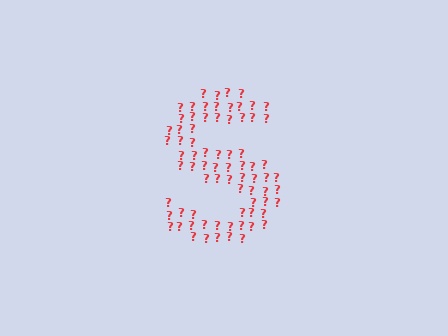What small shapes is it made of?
It is made of small question marks.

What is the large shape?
The large shape is the letter S.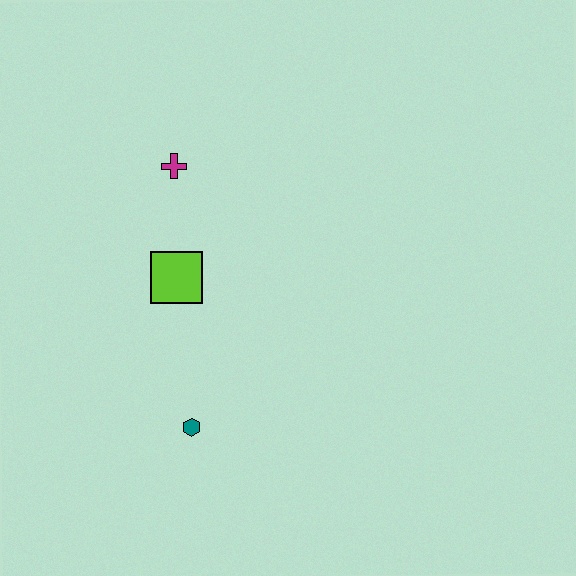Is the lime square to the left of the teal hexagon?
Yes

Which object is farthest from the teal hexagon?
The magenta cross is farthest from the teal hexagon.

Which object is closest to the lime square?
The magenta cross is closest to the lime square.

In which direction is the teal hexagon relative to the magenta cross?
The teal hexagon is below the magenta cross.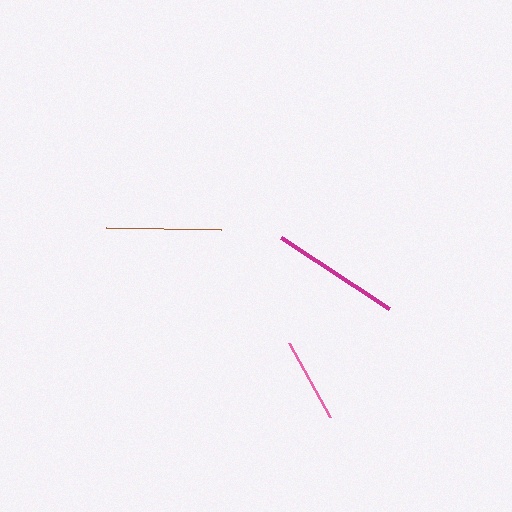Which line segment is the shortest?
The pink line is the shortest at approximately 84 pixels.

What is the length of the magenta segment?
The magenta segment is approximately 129 pixels long.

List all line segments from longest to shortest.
From longest to shortest: magenta, brown, pink.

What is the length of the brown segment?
The brown segment is approximately 115 pixels long.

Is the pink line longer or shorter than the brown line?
The brown line is longer than the pink line.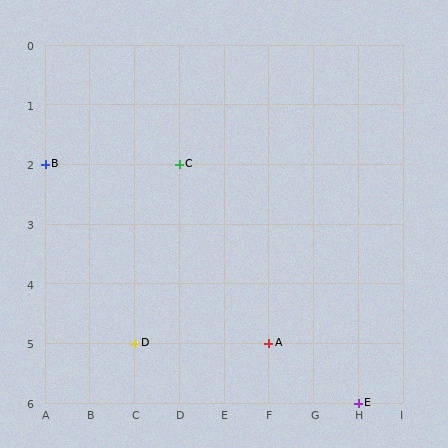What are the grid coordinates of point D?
Point D is at grid coordinates (C, 5).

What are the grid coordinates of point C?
Point C is at grid coordinates (D, 2).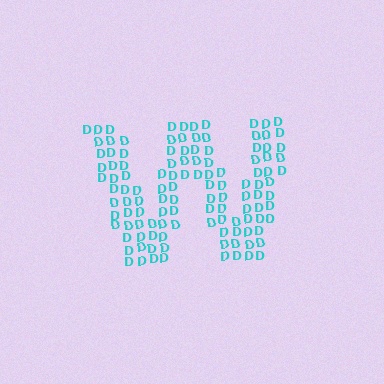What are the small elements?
The small elements are letter D's.